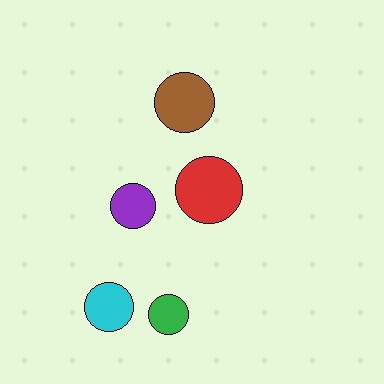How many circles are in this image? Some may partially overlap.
There are 5 circles.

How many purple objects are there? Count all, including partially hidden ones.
There is 1 purple object.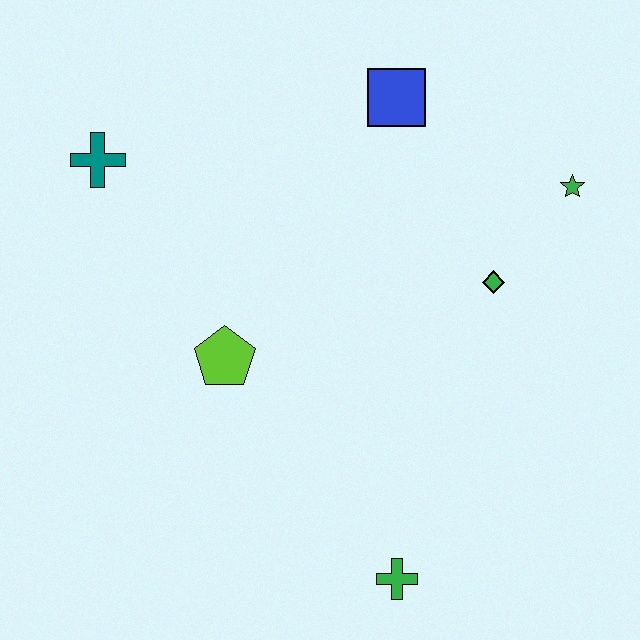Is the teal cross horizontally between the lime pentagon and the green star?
No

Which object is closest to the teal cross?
The lime pentagon is closest to the teal cross.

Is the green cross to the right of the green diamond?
No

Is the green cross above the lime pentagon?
No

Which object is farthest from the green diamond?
The teal cross is farthest from the green diamond.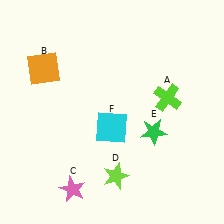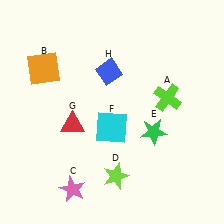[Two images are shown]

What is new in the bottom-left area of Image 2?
A red triangle (G) was added in the bottom-left area of Image 2.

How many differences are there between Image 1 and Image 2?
There are 2 differences between the two images.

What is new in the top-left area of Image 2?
A blue diamond (H) was added in the top-left area of Image 2.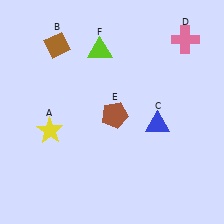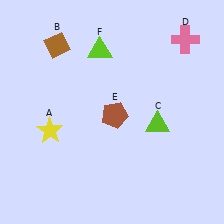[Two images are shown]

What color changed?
The triangle (C) changed from blue in Image 1 to lime in Image 2.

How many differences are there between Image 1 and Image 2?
There is 1 difference between the two images.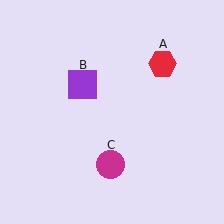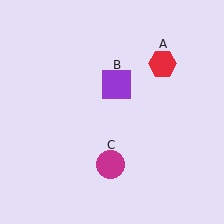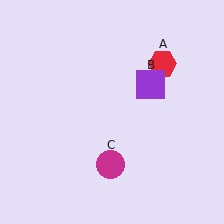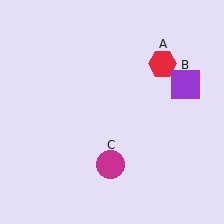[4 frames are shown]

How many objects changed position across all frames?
1 object changed position: purple square (object B).